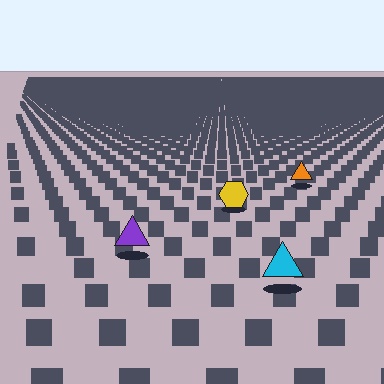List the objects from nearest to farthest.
From nearest to farthest: the cyan triangle, the purple triangle, the yellow hexagon, the orange triangle.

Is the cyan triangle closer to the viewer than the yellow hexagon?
Yes. The cyan triangle is closer — you can tell from the texture gradient: the ground texture is coarser near it.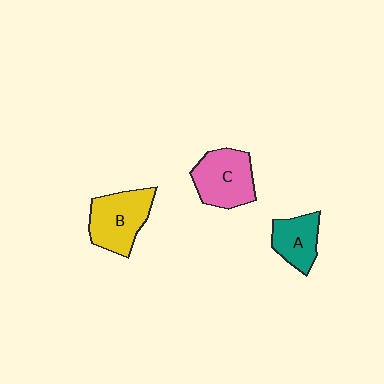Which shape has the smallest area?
Shape A (teal).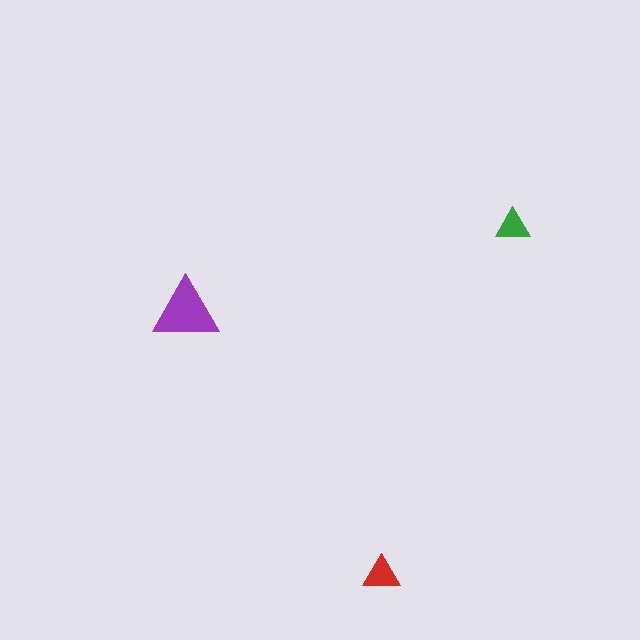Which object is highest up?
The green triangle is topmost.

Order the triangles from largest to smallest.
the purple one, the red one, the green one.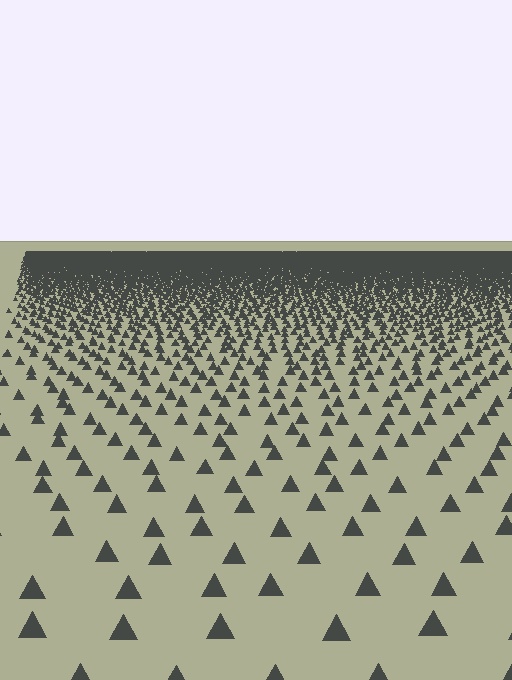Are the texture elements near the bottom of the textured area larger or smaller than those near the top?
Larger. Near the bottom, elements are closer to the viewer and appear at a bigger on-screen size.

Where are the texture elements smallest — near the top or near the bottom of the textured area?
Near the top.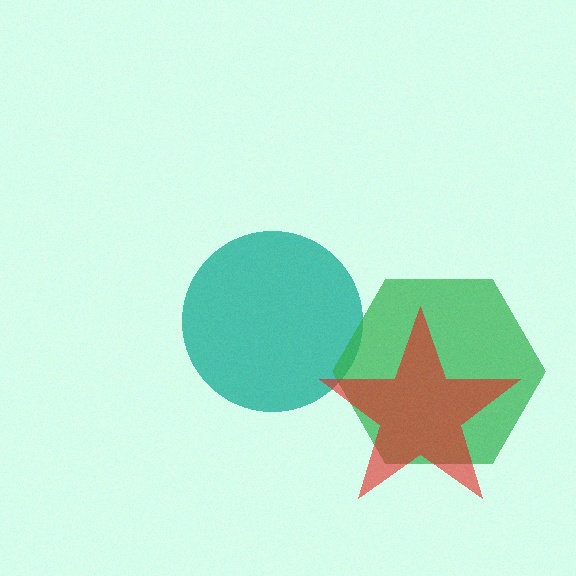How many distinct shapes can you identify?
There are 3 distinct shapes: a teal circle, a green hexagon, a red star.